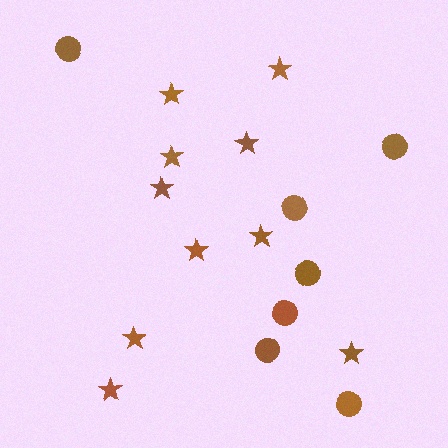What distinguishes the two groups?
There are 2 groups: one group of stars (10) and one group of circles (7).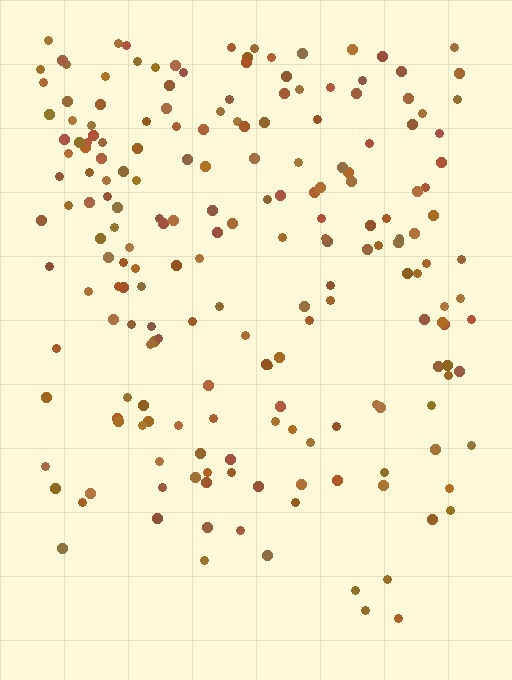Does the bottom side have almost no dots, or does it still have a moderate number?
Still a moderate number, just noticeably fewer than the top.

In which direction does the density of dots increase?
From bottom to top, with the top side densest.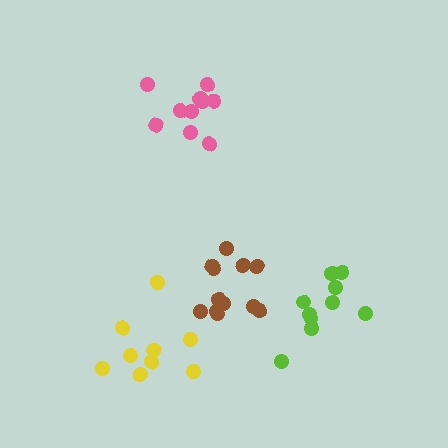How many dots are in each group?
Group 1: 12 dots, Group 2: 9 dots, Group 3: 10 dots, Group 4: 10 dots (41 total).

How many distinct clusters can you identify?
There are 4 distinct clusters.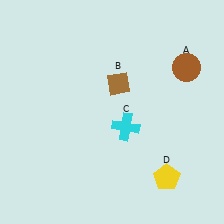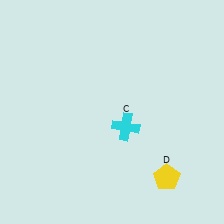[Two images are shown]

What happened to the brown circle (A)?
The brown circle (A) was removed in Image 2. It was in the top-right area of Image 1.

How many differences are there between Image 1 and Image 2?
There are 2 differences between the two images.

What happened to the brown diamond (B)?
The brown diamond (B) was removed in Image 2. It was in the top-right area of Image 1.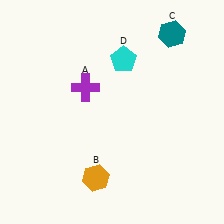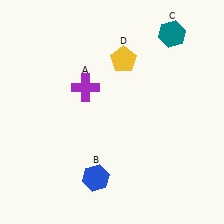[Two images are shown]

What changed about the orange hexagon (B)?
In Image 1, B is orange. In Image 2, it changed to blue.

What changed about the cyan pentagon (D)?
In Image 1, D is cyan. In Image 2, it changed to yellow.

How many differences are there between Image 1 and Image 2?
There are 2 differences between the two images.